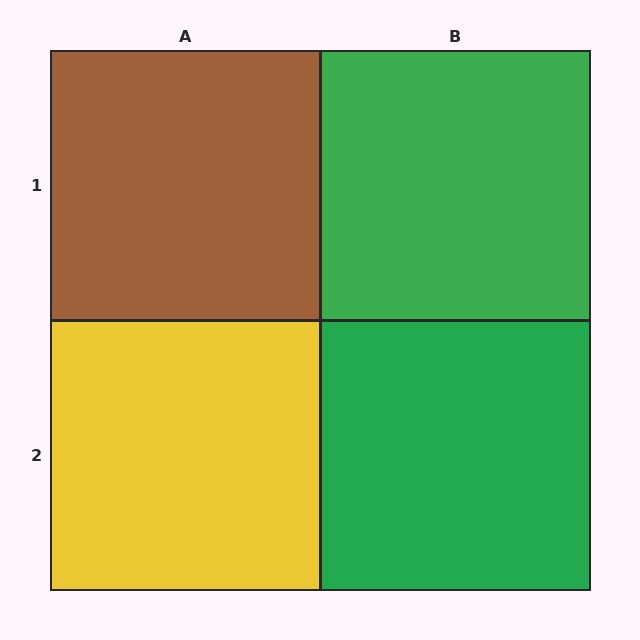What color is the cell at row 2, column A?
Yellow.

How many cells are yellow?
1 cell is yellow.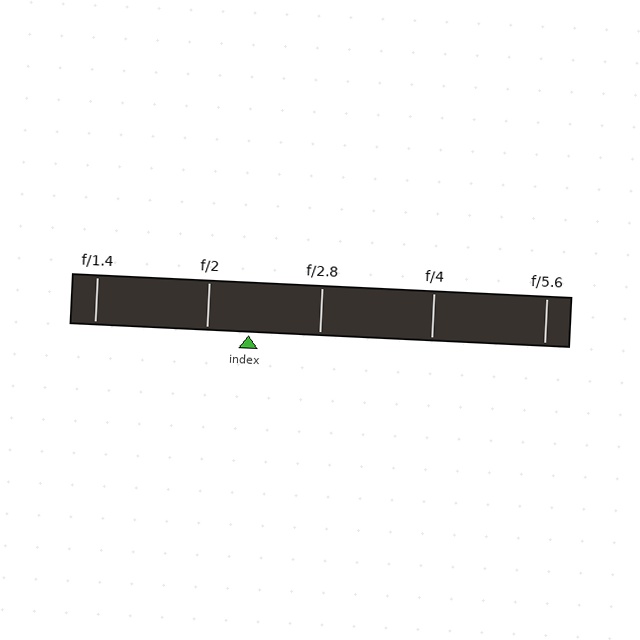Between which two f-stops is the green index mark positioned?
The index mark is between f/2 and f/2.8.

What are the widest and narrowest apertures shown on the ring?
The widest aperture shown is f/1.4 and the narrowest is f/5.6.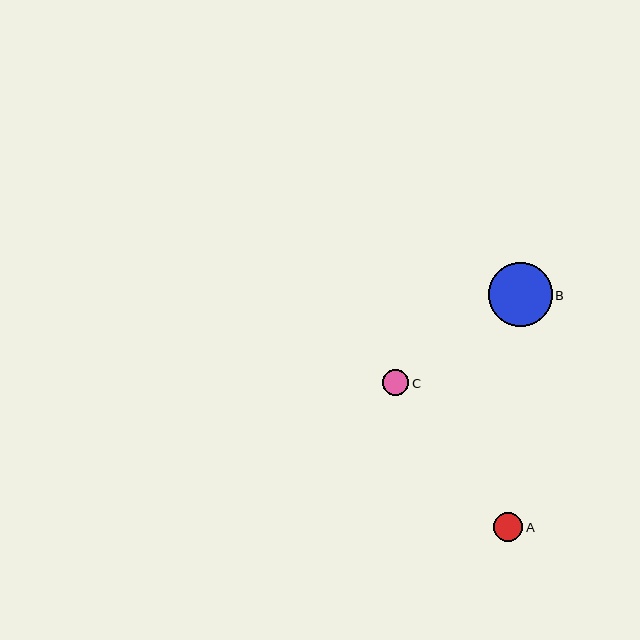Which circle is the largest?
Circle B is the largest with a size of approximately 64 pixels.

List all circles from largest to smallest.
From largest to smallest: B, A, C.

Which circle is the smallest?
Circle C is the smallest with a size of approximately 27 pixels.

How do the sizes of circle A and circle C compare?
Circle A and circle C are approximately the same size.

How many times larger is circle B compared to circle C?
Circle B is approximately 2.4 times the size of circle C.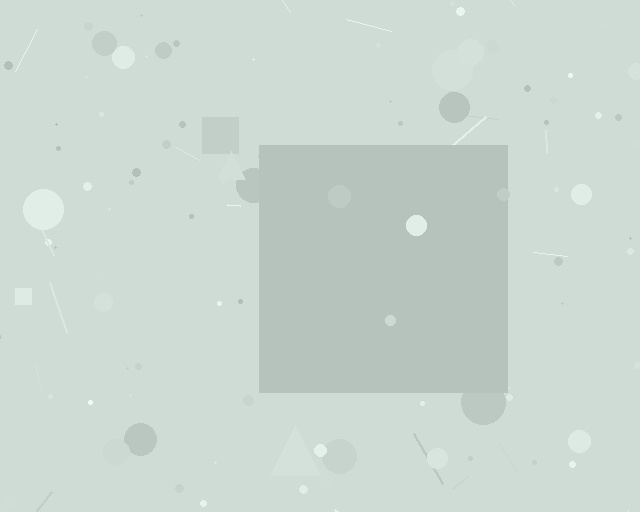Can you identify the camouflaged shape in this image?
The camouflaged shape is a square.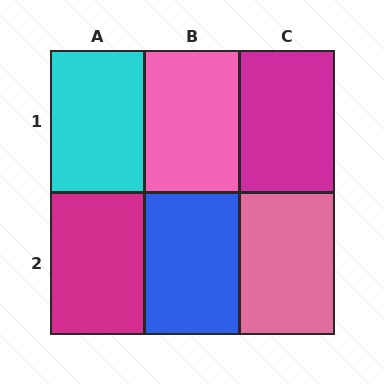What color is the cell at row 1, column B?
Pink.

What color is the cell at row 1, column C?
Magenta.